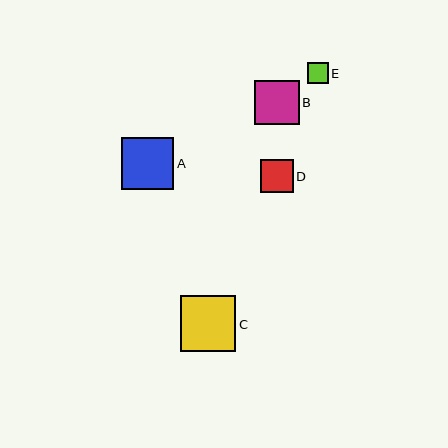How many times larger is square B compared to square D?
Square B is approximately 1.3 times the size of square D.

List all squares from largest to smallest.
From largest to smallest: C, A, B, D, E.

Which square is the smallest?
Square E is the smallest with a size of approximately 21 pixels.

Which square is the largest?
Square C is the largest with a size of approximately 56 pixels.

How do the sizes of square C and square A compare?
Square C and square A are approximately the same size.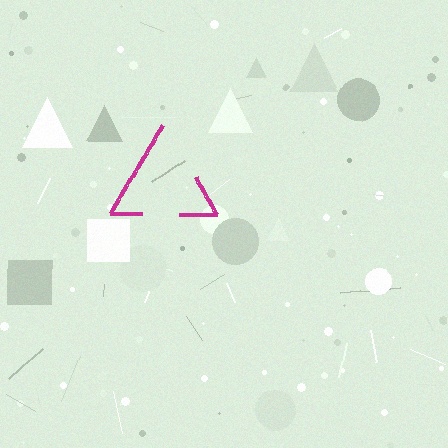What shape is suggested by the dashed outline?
The dashed outline suggests a triangle.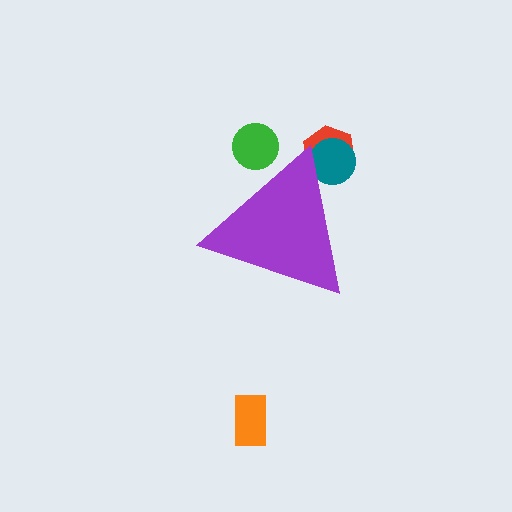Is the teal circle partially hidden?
Yes, the teal circle is partially hidden behind the purple triangle.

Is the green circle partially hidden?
Yes, the green circle is partially hidden behind the purple triangle.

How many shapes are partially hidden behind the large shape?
3 shapes are partially hidden.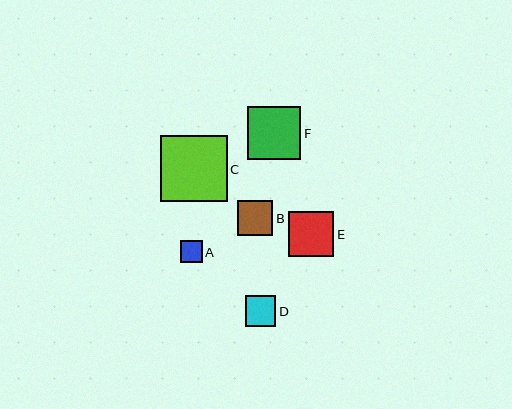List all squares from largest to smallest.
From largest to smallest: C, F, E, B, D, A.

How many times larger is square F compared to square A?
Square F is approximately 2.4 times the size of square A.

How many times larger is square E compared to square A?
Square E is approximately 2.1 times the size of square A.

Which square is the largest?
Square C is the largest with a size of approximately 66 pixels.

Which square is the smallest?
Square A is the smallest with a size of approximately 22 pixels.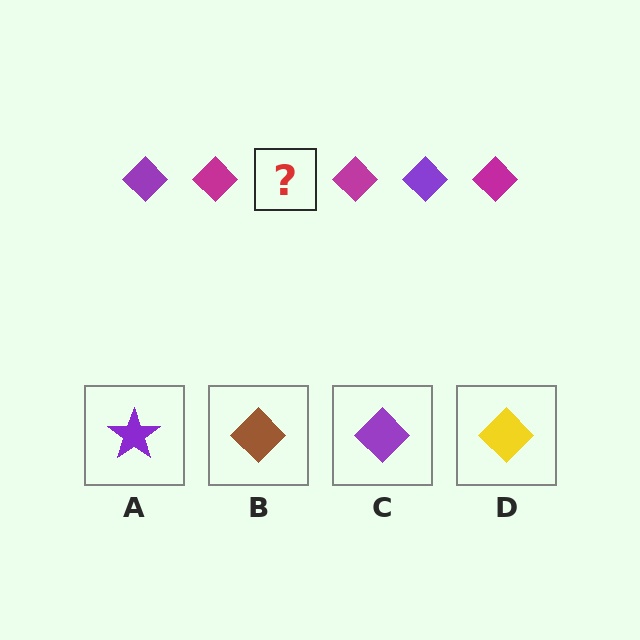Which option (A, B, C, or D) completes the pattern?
C.